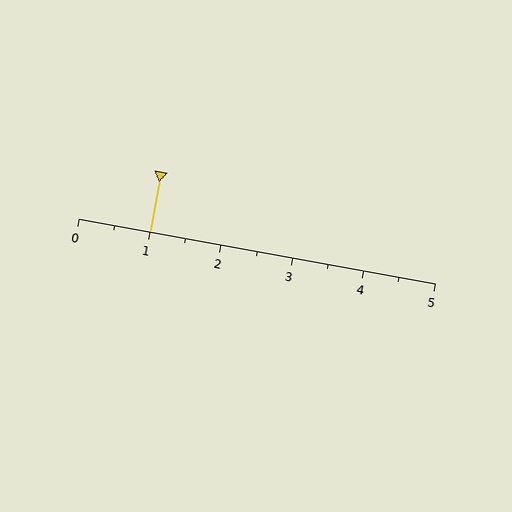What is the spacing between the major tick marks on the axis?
The major ticks are spaced 1 apart.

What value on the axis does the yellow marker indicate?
The marker indicates approximately 1.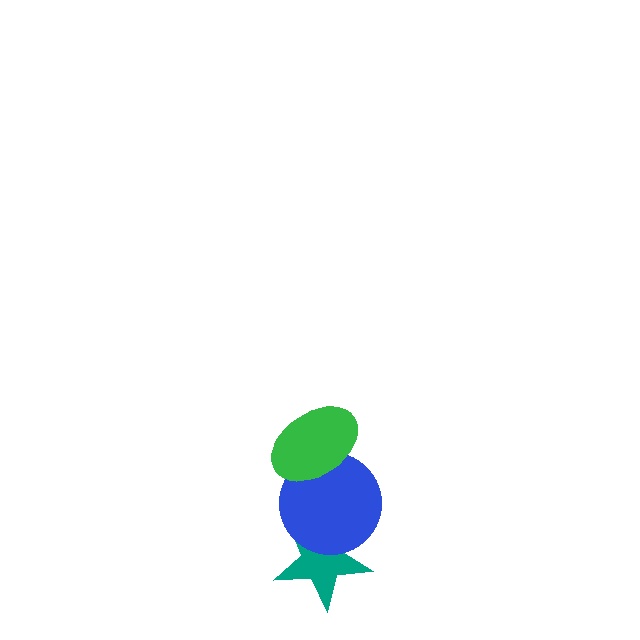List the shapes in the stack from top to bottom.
From top to bottom: the green ellipse, the blue circle, the teal star.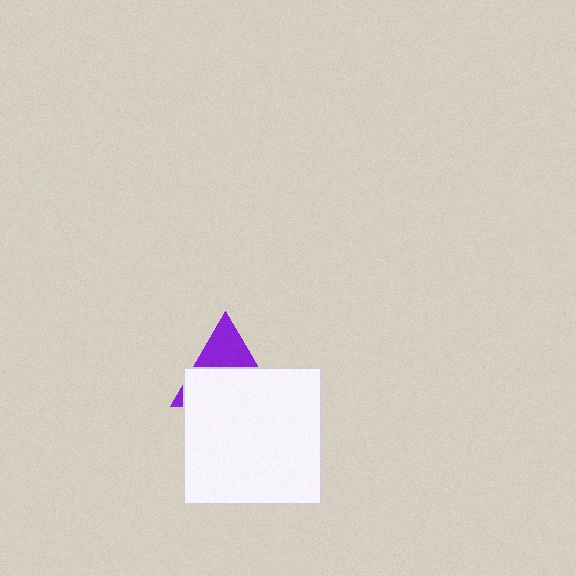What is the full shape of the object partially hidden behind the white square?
The partially hidden object is a purple triangle.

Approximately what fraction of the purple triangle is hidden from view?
Roughly 62% of the purple triangle is hidden behind the white square.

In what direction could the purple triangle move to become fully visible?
The purple triangle could move up. That would shift it out from behind the white square entirely.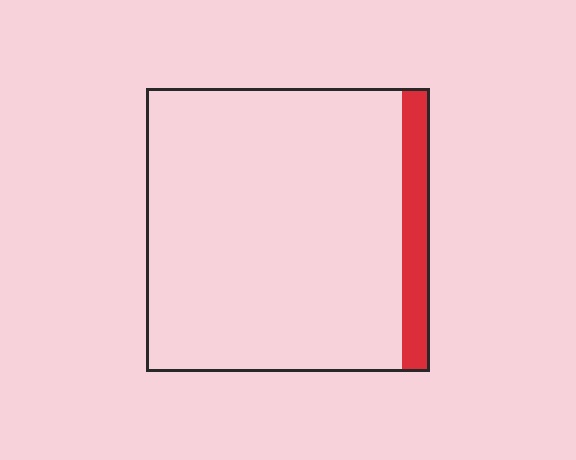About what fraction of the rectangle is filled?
About one tenth (1/10).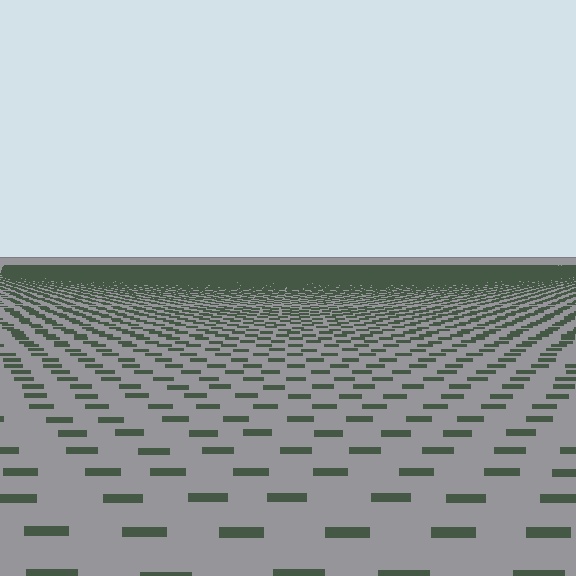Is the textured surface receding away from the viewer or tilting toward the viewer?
The surface is receding away from the viewer. Texture elements get smaller and denser toward the top.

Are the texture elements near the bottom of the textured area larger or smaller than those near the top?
Larger. Near the bottom, elements are closer to the viewer and appear at a bigger on-screen size.